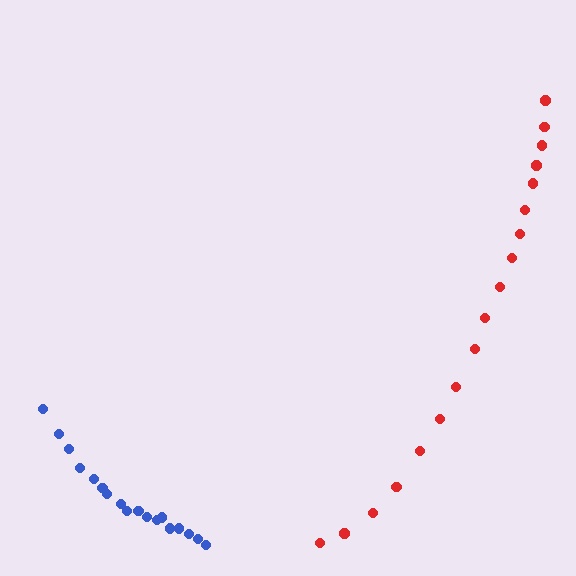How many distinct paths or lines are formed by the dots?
There are 2 distinct paths.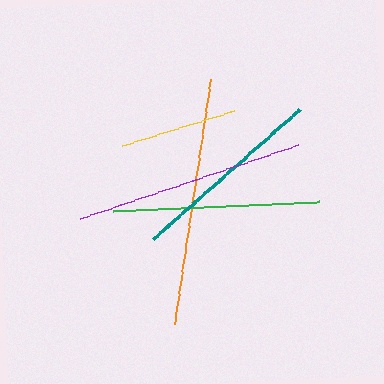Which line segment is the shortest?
The yellow line is the shortest at approximately 117 pixels.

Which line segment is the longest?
The orange line is the longest at approximately 248 pixels.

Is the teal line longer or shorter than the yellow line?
The teal line is longer than the yellow line.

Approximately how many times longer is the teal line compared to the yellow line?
The teal line is approximately 1.7 times the length of the yellow line.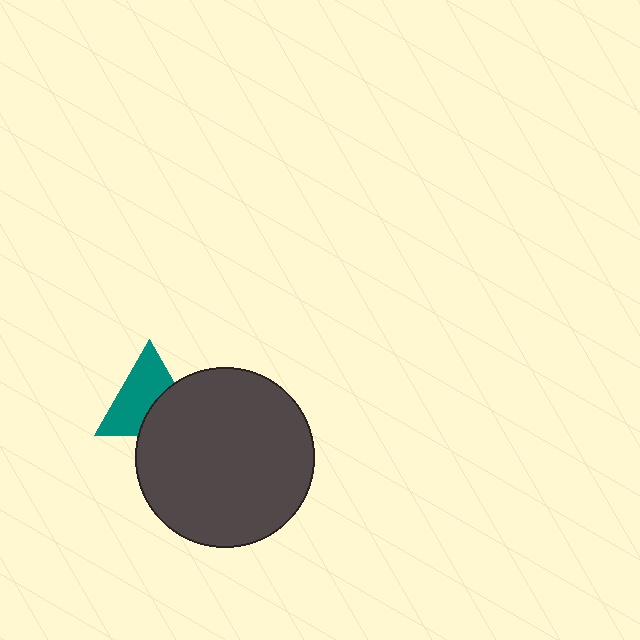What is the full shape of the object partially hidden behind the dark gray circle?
The partially hidden object is a teal triangle.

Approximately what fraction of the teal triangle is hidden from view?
Roughly 38% of the teal triangle is hidden behind the dark gray circle.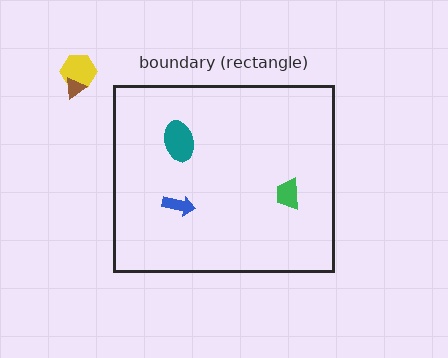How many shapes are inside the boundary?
3 inside, 2 outside.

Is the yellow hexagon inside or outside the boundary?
Outside.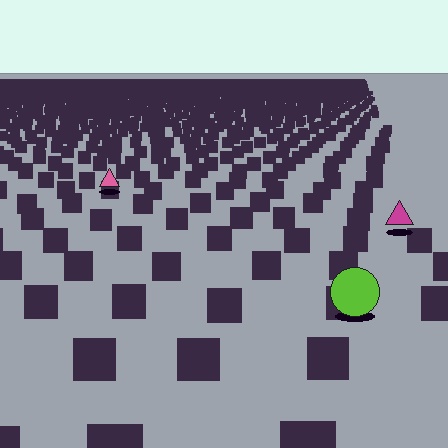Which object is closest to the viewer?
The lime circle is closest. The texture marks near it are larger and more spread out.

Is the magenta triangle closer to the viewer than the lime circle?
No. The lime circle is closer — you can tell from the texture gradient: the ground texture is coarser near it.